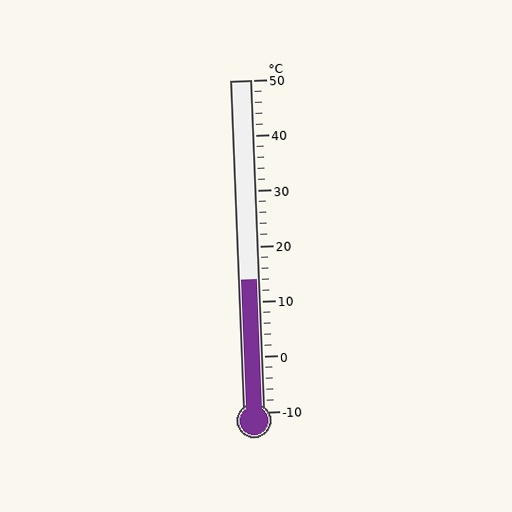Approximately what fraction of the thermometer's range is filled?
The thermometer is filled to approximately 40% of its range.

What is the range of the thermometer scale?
The thermometer scale ranges from -10°C to 50°C.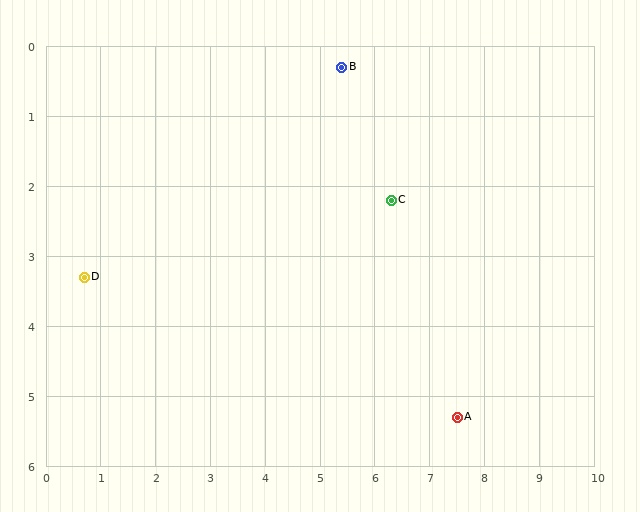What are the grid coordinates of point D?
Point D is at approximately (0.7, 3.3).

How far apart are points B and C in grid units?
Points B and C are about 2.1 grid units apart.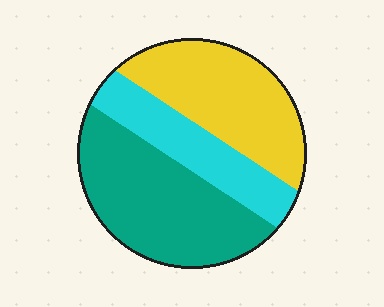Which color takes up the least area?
Cyan, at roughly 25%.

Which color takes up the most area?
Teal, at roughly 40%.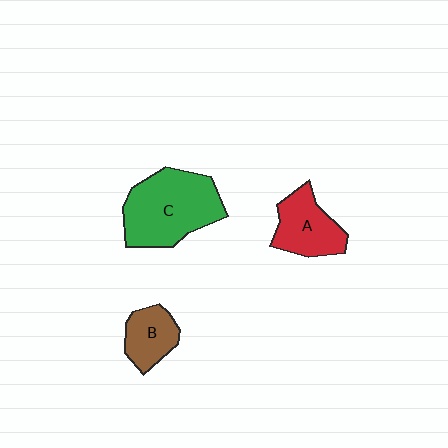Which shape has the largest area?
Shape C (green).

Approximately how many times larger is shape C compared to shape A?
Approximately 1.7 times.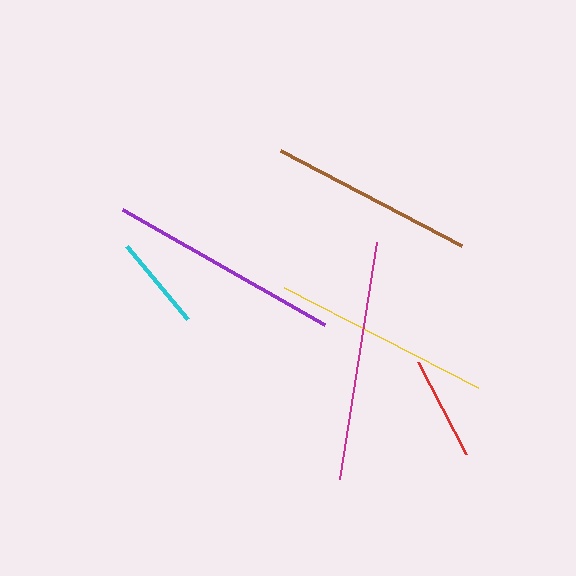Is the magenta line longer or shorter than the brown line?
The magenta line is longer than the brown line.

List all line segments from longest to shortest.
From longest to shortest: magenta, purple, yellow, brown, red, cyan.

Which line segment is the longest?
The magenta line is the longest at approximately 240 pixels.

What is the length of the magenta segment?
The magenta segment is approximately 240 pixels long.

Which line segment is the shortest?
The cyan line is the shortest at approximately 95 pixels.